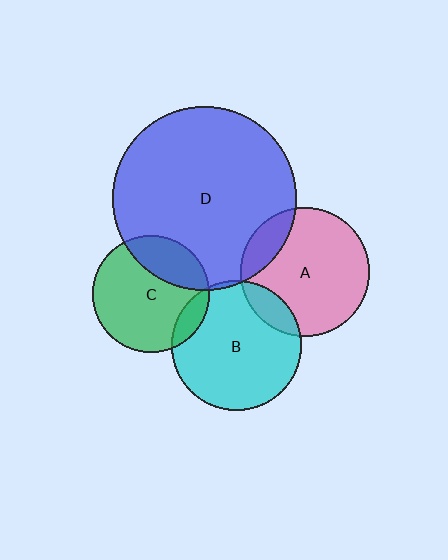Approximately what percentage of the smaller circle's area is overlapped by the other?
Approximately 5%.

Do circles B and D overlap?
Yes.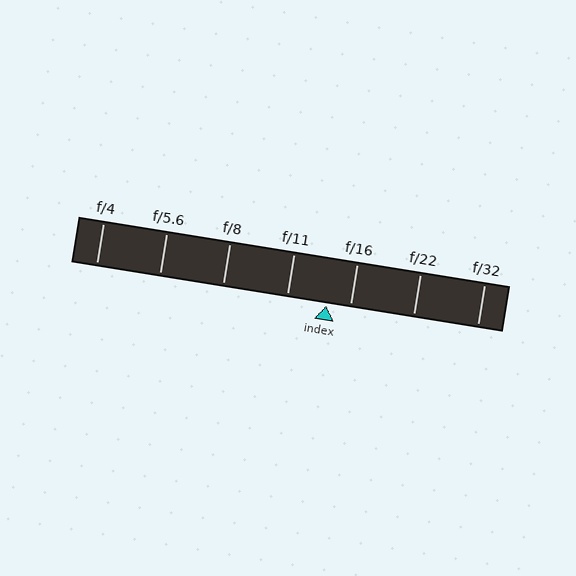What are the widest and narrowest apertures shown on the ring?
The widest aperture shown is f/4 and the narrowest is f/32.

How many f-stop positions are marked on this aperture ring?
There are 7 f-stop positions marked.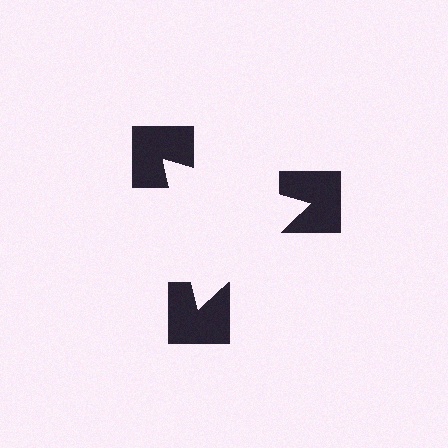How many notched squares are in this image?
There are 3 — one at each vertex of the illusory triangle.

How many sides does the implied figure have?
3 sides.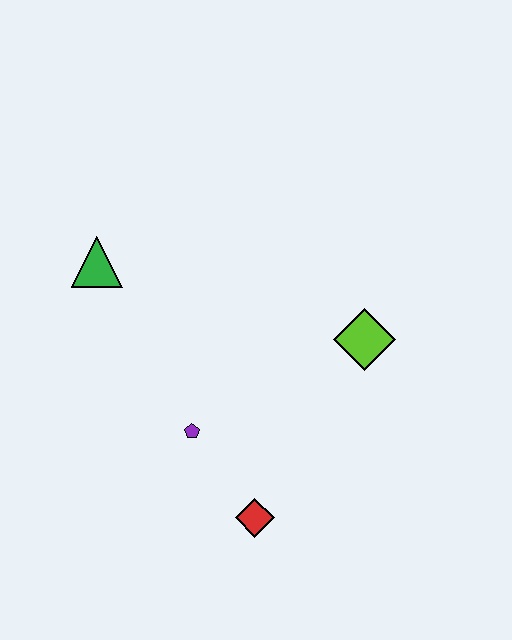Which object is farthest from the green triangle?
The red diamond is farthest from the green triangle.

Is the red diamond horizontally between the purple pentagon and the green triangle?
No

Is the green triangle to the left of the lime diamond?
Yes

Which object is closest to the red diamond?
The purple pentagon is closest to the red diamond.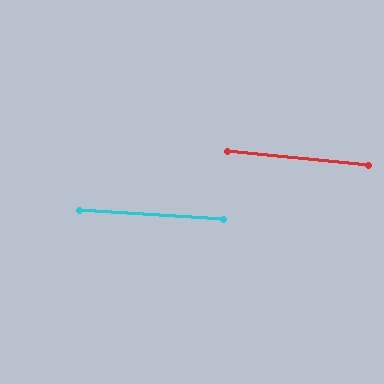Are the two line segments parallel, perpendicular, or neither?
Parallel — their directions differ by only 1.8°.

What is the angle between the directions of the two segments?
Approximately 2 degrees.